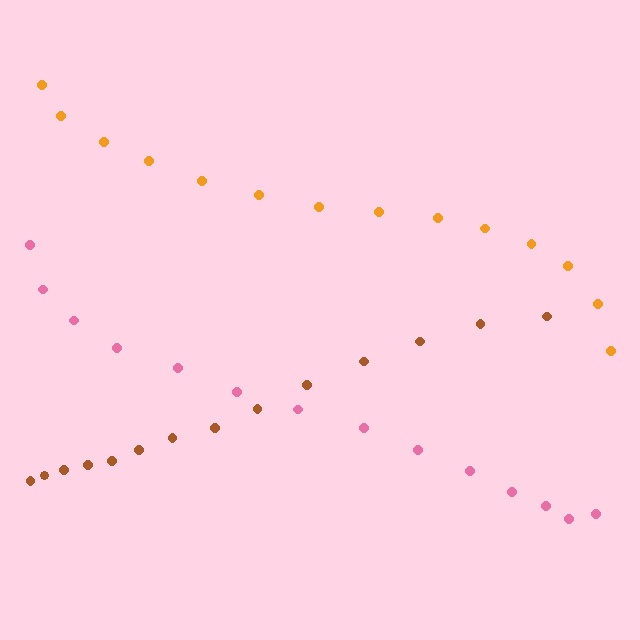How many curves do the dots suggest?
There are 3 distinct paths.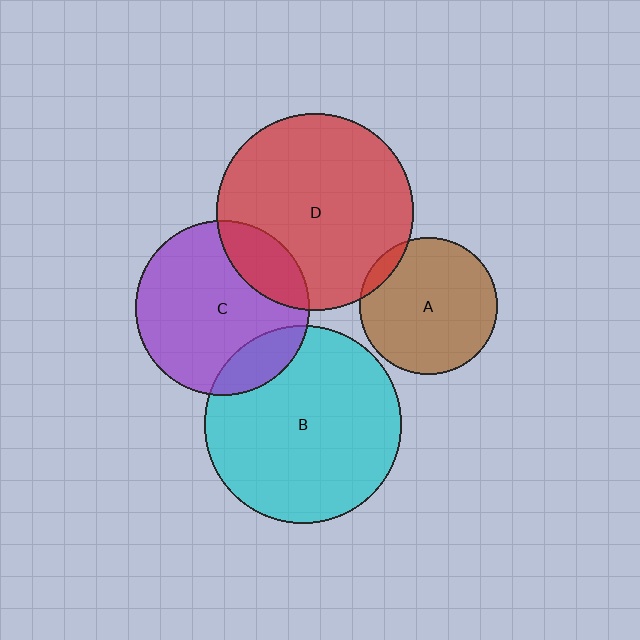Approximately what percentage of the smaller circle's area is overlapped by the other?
Approximately 15%.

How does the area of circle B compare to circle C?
Approximately 1.3 times.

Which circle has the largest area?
Circle B (cyan).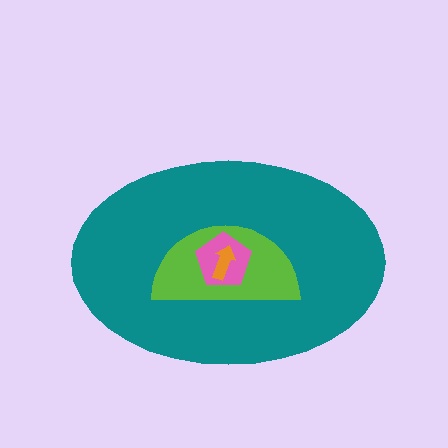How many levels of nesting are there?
4.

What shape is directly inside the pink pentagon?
The orange arrow.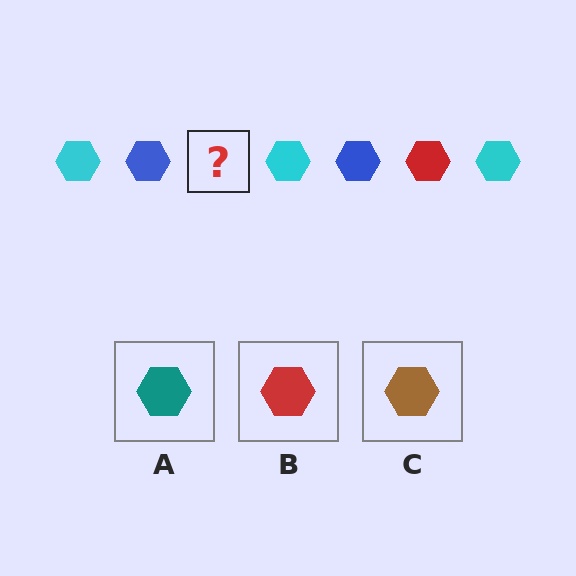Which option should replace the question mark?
Option B.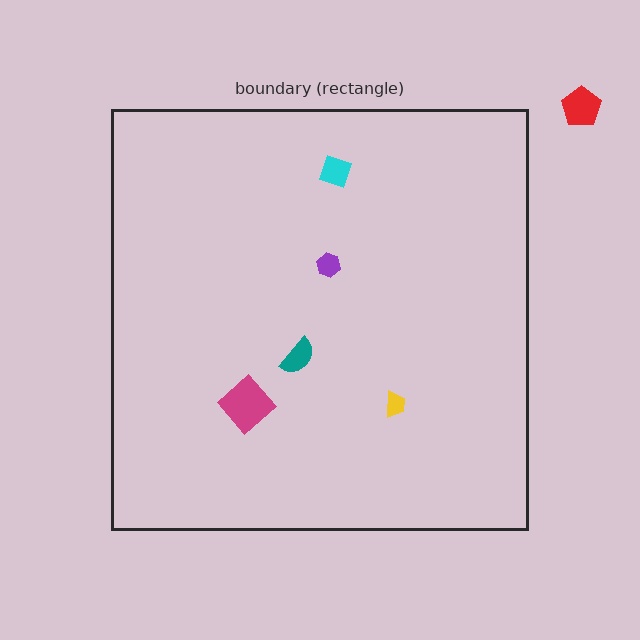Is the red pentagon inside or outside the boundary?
Outside.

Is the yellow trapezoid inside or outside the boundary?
Inside.